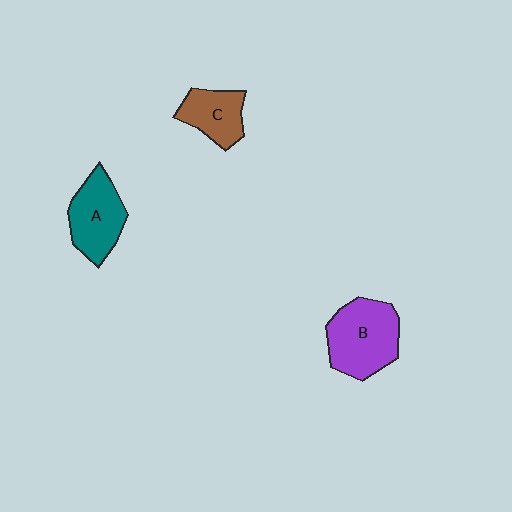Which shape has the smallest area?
Shape C (brown).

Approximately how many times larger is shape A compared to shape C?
Approximately 1.3 times.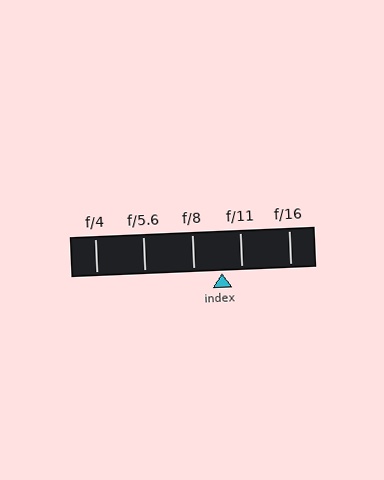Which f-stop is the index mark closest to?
The index mark is closest to f/11.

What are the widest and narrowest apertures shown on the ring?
The widest aperture shown is f/4 and the narrowest is f/16.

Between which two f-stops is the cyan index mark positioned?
The index mark is between f/8 and f/11.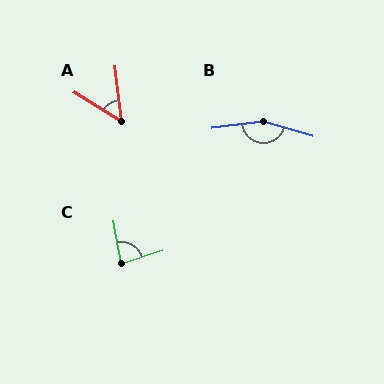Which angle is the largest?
B, at approximately 156 degrees.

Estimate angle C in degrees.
Approximately 83 degrees.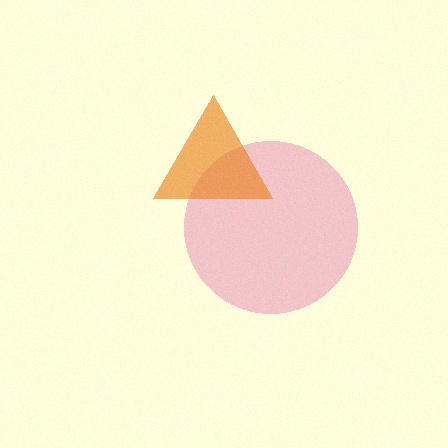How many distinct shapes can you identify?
There are 2 distinct shapes: a pink circle, an orange triangle.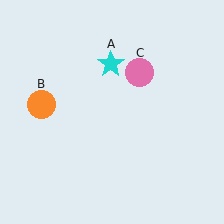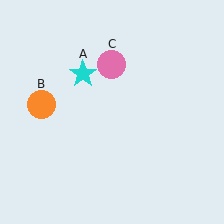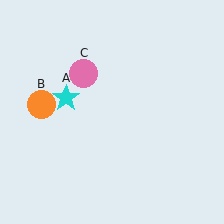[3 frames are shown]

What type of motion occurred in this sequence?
The cyan star (object A), pink circle (object C) rotated counterclockwise around the center of the scene.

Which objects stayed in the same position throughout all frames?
Orange circle (object B) remained stationary.